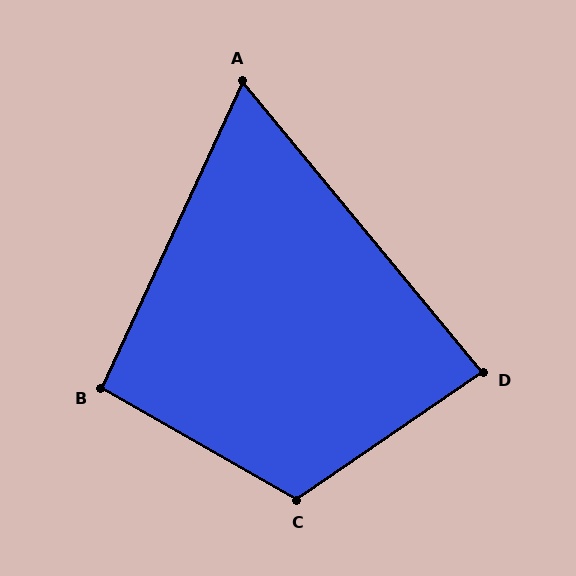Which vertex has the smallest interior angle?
A, at approximately 64 degrees.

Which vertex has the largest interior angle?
C, at approximately 116 degrees.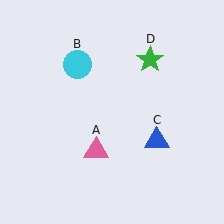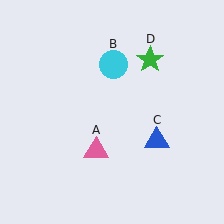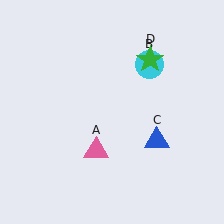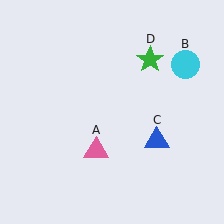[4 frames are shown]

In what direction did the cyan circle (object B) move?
The cyan circle (object B) moved right.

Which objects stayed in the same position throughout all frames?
Pink triangle (object A) and blue triangle (object C) and green star (object D) remained stationary.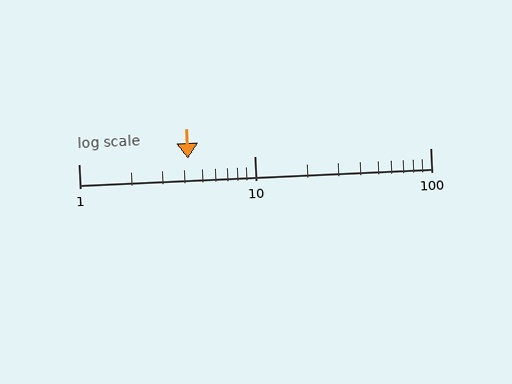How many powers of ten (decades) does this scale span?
The scale spans 2 decades, from 1 to 100.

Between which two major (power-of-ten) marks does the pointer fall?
The pointer is between 1 and 10.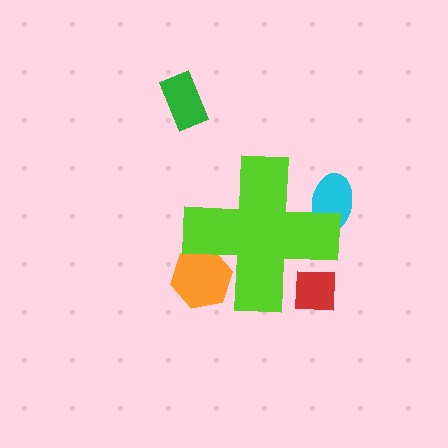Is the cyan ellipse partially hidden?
Yes, the cyan ellipse is partially hidden behind the lime cross.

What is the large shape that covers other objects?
A lime cross.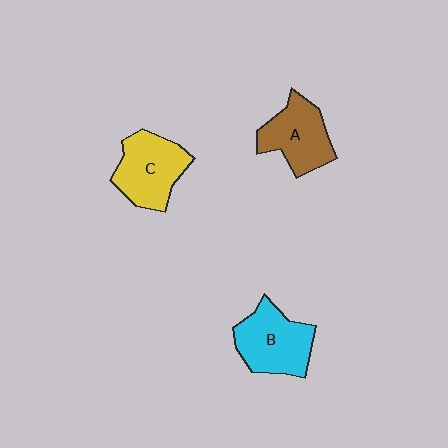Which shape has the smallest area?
Shape A (brown).